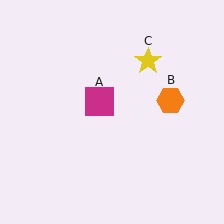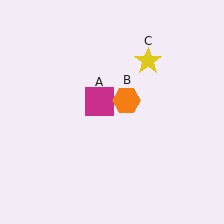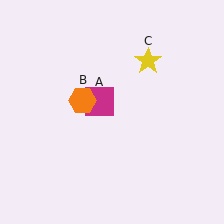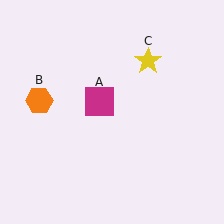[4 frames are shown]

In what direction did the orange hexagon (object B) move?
The orange hexagon (object B) moved left.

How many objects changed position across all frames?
1 object changed position: orange hexagon (object B).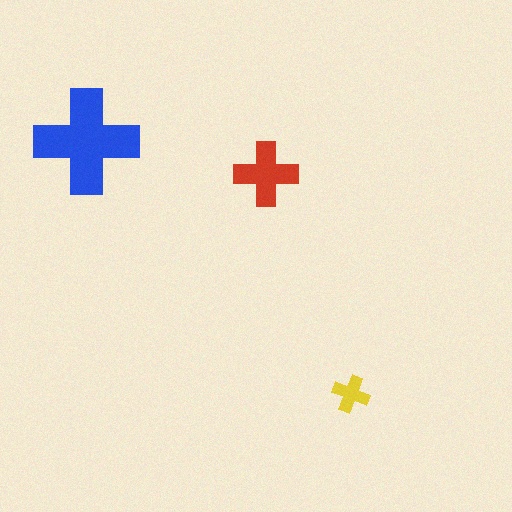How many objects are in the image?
There are 3 objects in the image.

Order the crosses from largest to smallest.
the blue one, the red one, the yellow one.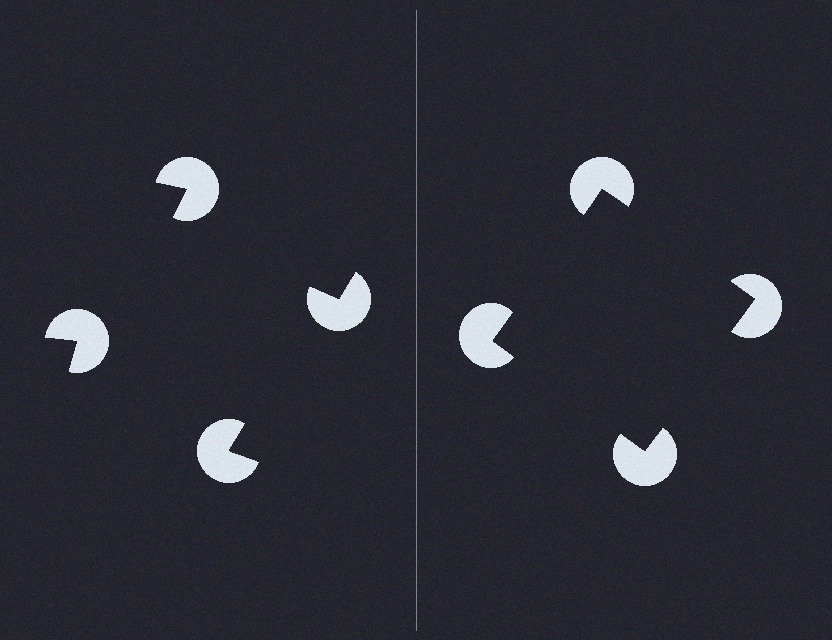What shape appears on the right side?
An illusory square.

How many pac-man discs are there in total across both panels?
8 — 4 on each side.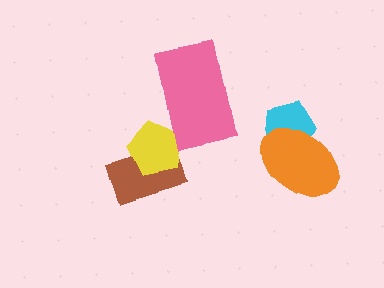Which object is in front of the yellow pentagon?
The pink rectangle is in front of the yellow pentagon.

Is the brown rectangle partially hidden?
Yes, it is partially covered by another shape.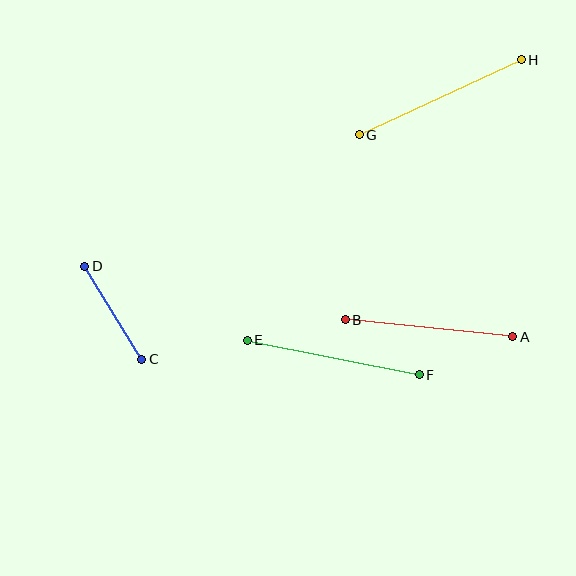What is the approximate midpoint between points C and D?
The midpoint is at approximately (113, 313) pixels.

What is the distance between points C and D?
The distance is approximately 109 pixels.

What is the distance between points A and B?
The distance is approximately 168 pixels.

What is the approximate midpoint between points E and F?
The midpoint is at approximately (333, 358) pixels.